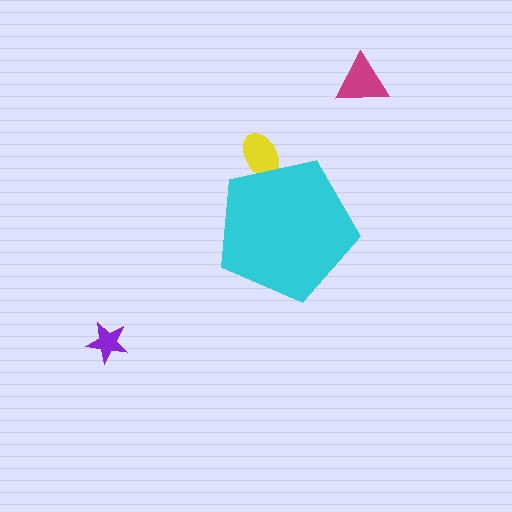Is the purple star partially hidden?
No, the purple star is fully visible.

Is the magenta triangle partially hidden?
No, the magenta triangle is fully visible.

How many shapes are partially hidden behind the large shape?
1 shape is partially hidden.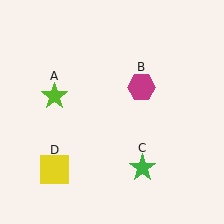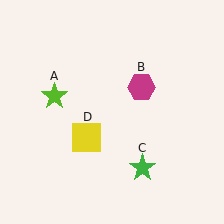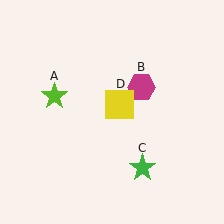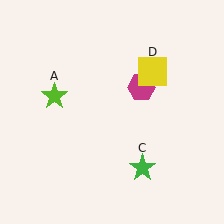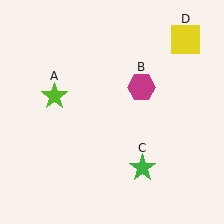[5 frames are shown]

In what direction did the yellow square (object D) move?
The yellow square (object D) moved up and to the right.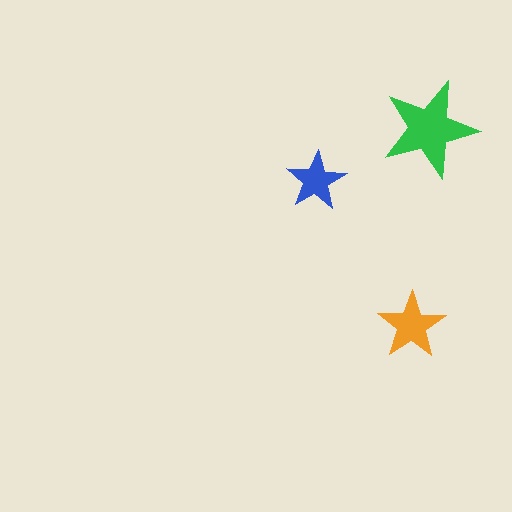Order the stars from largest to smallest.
the green one, the orange one, the blue one.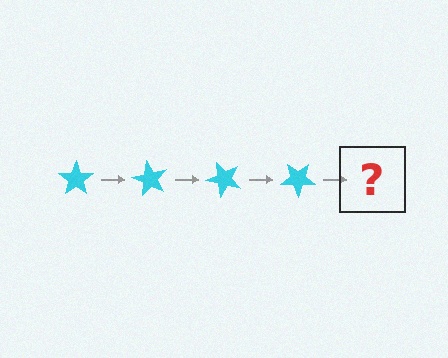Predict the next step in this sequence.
The next step is a cyan star rotated 240 degrees.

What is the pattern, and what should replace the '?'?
The pattern is that the star rotates 60 degrees each step. The '?' should be a cyan star rotated 240 degrees.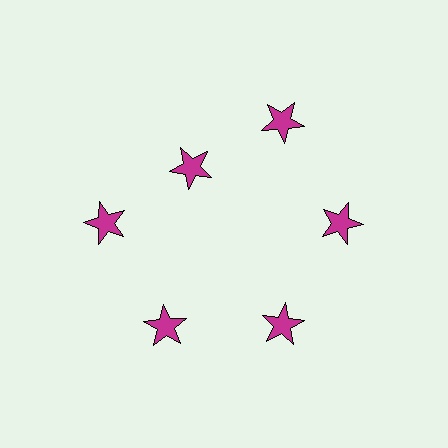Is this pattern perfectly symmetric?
No. The 6 magenta stars are arranged in a ring, but one element near the 11 o'clock position is pulled inward toward the center, breaking the 6-fold rotational symmetry.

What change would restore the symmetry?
The symmetry would be restored by moving it outward, back onto the ring so that all 6 stars sit at equal angles and equal distance from the center.